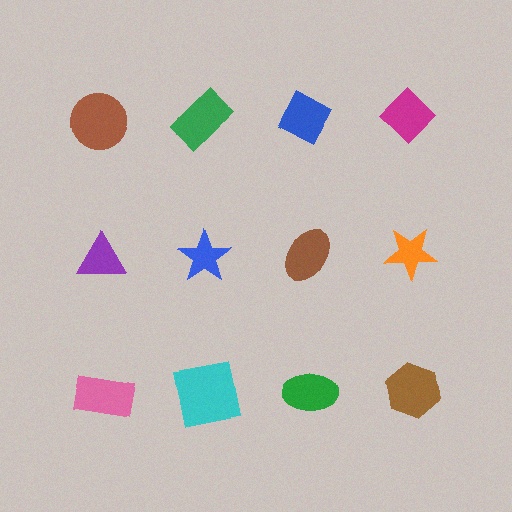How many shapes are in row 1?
4 shapes.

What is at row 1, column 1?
A brown circle.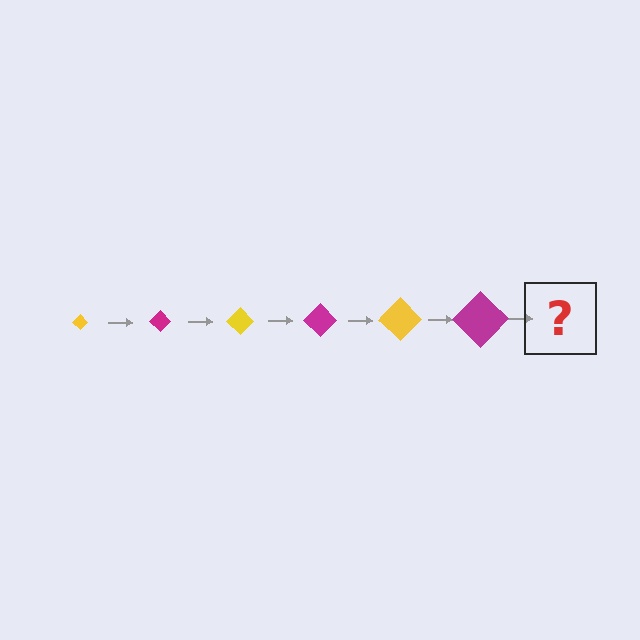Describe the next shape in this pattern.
It should be a yellow diamond, larger than the previous one.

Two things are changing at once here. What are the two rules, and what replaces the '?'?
The two rules are that the diamond grows larger each step and the color cycles through yellow and magenta. The '?' should be a yellow diamond, larger than the previous one.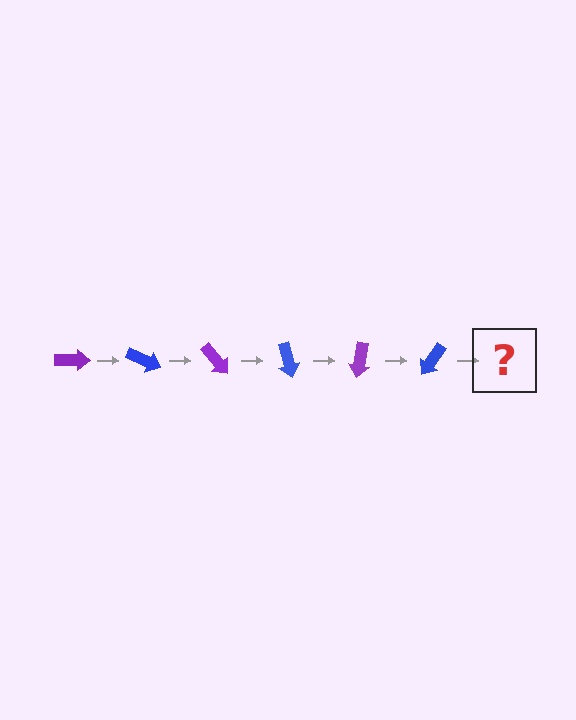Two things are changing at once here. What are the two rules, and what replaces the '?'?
The two rules are that it rotates 25 degrees each step and the color cycles through purple and blue. The '?' should be a purple arrow, rotated 150 degrees from the start.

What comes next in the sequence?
The next element should be a purple arrow, rotated 150 degrees from the start.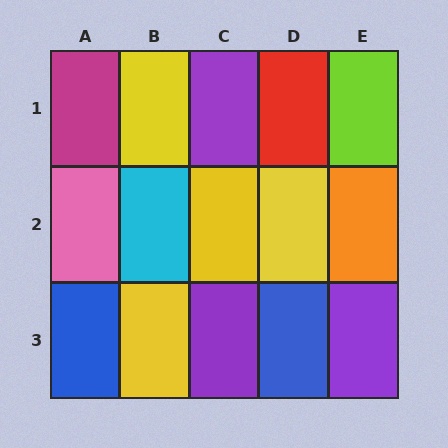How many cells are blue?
2 cells are blue.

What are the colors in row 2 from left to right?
Pink, cyan, yellow, yellow, orange.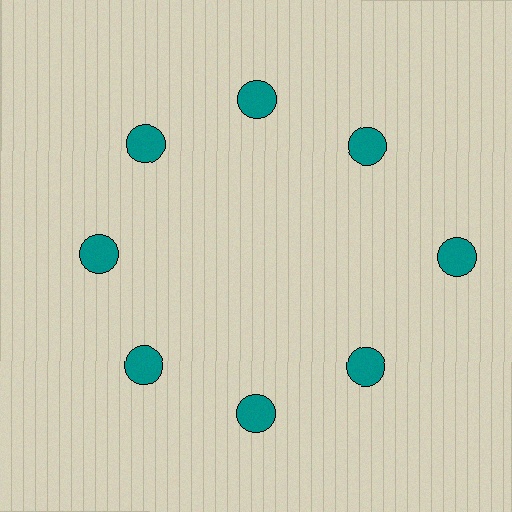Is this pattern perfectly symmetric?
No. The 8 teal circles are arranged in a ring, but one element near the 3 o'clock position is pushed outward from the center, breaking the 8-fold rotational symmetry.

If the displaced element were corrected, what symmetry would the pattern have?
It would have 8-fold rotational symmetry — the pattern would map onto itself every 45 degrees.